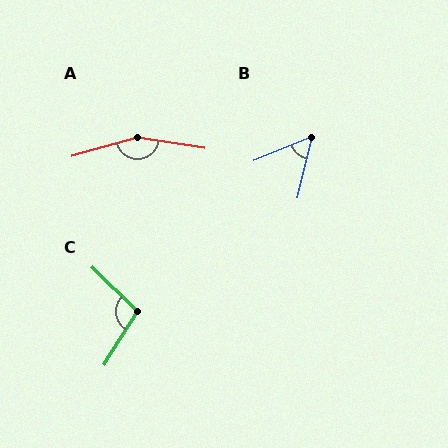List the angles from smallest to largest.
B (54°), C (102°), A (155°).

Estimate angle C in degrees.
Approximately 102 degrees.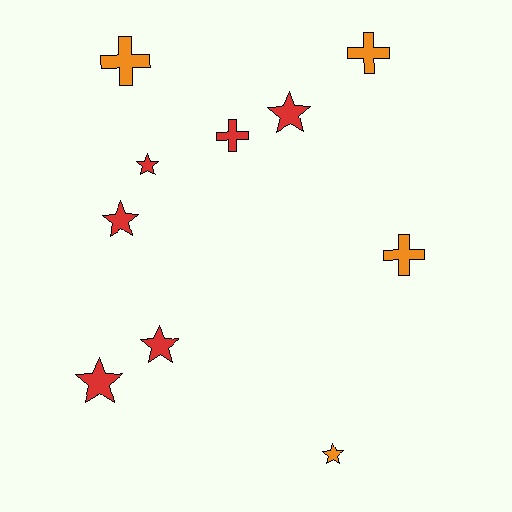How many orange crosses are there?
There are 3 orange crosses.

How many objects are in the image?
There are 10 objects.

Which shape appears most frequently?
Star, with 6 objects.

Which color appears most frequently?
Red, with 6 objects.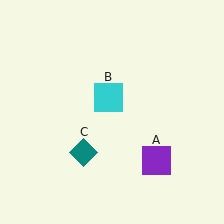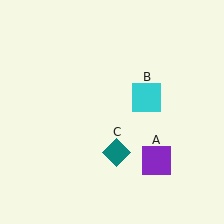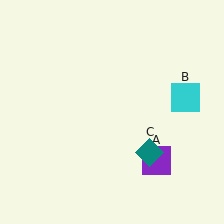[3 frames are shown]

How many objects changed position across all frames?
2 objects changed position: cyan square (object B), teal diamond (object C).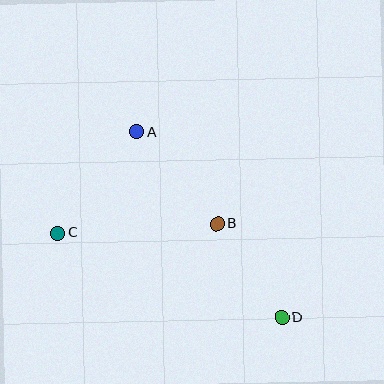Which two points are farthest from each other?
Points C and D are farthest from each other.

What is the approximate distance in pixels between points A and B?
The distance between A and B is approximately 122 pixels.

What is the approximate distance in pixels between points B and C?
The distance between B and C is approximately 160 pixels.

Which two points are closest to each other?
Points B and D are closest to each other.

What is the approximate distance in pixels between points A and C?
The distance between A and C is approximately 128 pixels.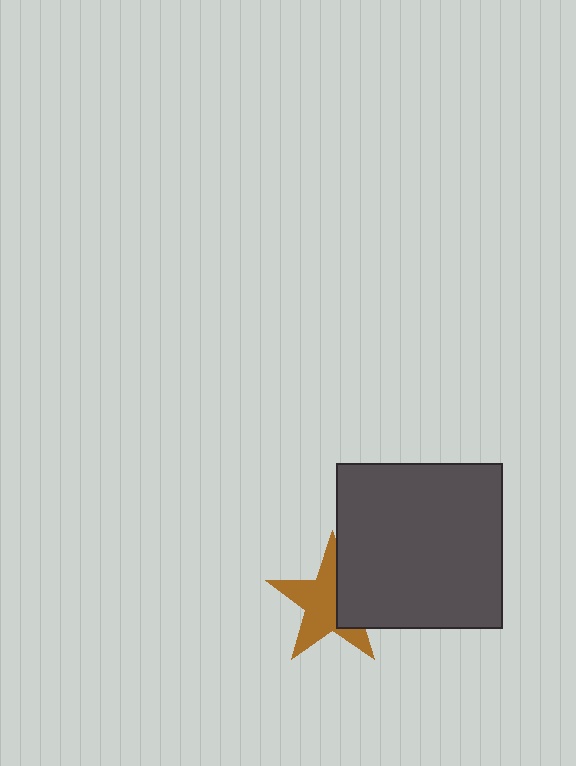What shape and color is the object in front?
The object in front is a dark gray rectangle.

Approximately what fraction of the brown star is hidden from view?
Roughly 37% of the brown star is hidden behind the dark gray rectangle.